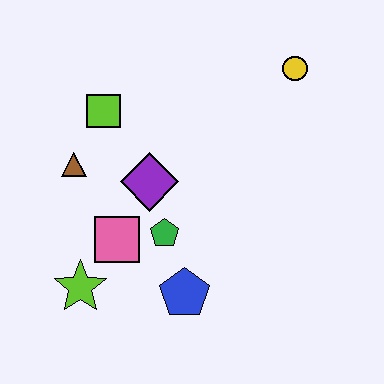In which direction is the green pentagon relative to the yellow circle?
The green pentagon is below the yellow circle.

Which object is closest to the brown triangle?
The lime square is closest to the brown triangle.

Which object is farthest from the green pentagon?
The yellow circle is farthest from the green pentagon.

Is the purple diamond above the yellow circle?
No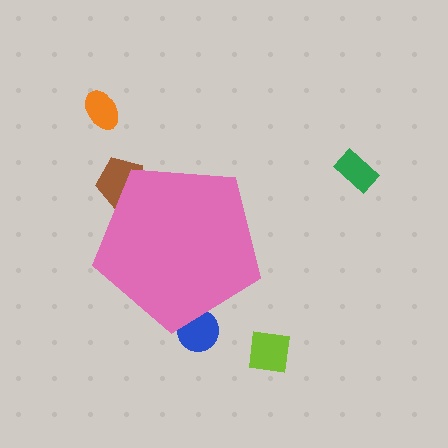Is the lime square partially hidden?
No, the lime square is fully visible.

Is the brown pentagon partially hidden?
Yes, the brown pentagon is partially hidden behind the pink pentagon.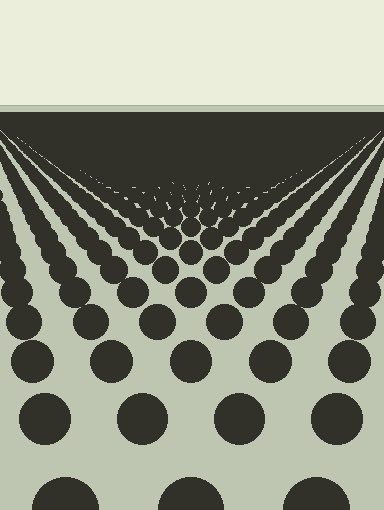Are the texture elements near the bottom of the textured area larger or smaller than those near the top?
Larger. Near the bottom, elements are closer to the viewer and appear at a bigger on-screen size.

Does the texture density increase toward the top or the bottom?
Density increases toward the top.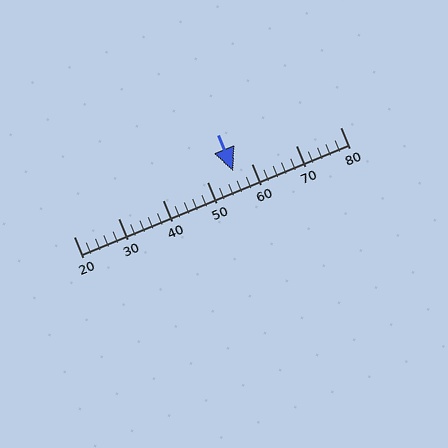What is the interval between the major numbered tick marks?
The major tick marks are spaced 10 units apart.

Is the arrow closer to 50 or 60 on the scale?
The arrow is closer to 60.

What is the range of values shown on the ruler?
The ruler shows values from 20 to 80.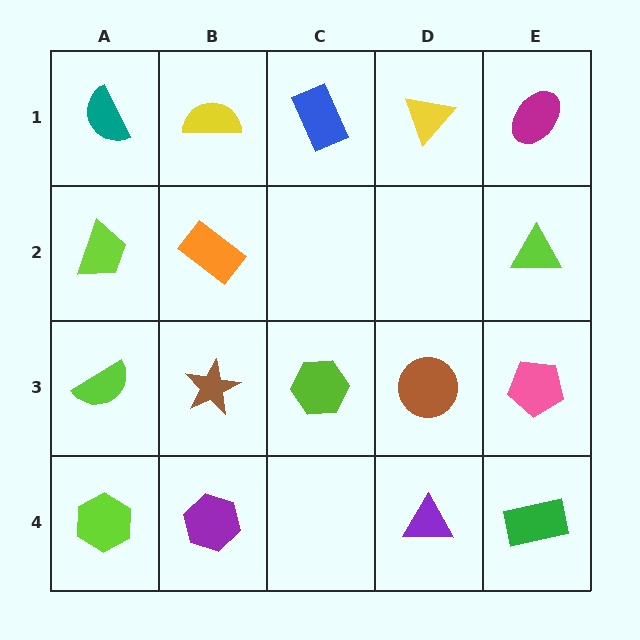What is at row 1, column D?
A yellow triangle.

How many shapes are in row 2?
3 shapes.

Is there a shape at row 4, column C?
No, that cell is empty.